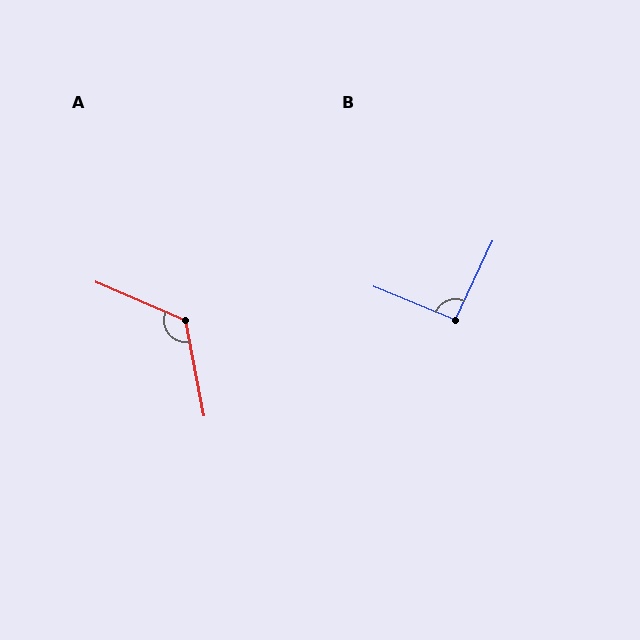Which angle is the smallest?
B, at approximately 93 degrees.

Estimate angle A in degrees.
Approximately 124 degrees.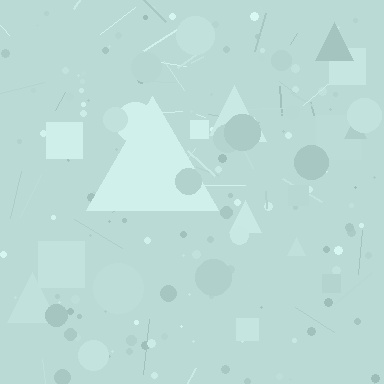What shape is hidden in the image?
A triangle is hidden in the image.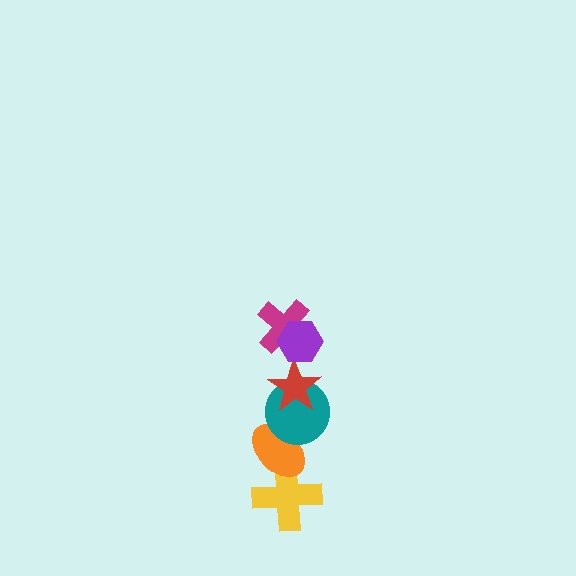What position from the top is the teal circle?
The teal circle is 4th from the top.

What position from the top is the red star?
The red star is 3rd from the top.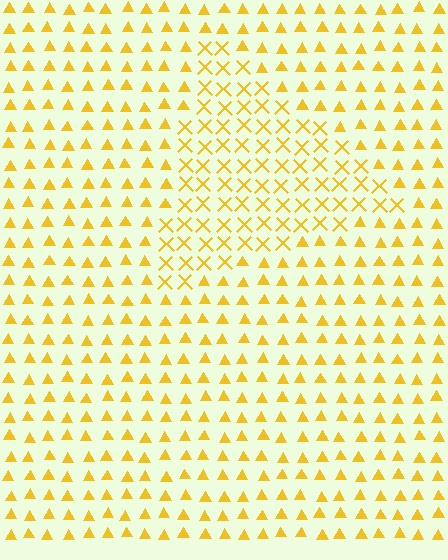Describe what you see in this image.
The image is filled with small yellow elements arranged in a uniform grid. A triangle-shaped region contains X marks, while the surrounding area contains triangles. The boundary is defined purely by the change in element shape.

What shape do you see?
I see a triangle.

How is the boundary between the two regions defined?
The boundary is defined by a change in element shape: X marks inside vs. triangles outside. All elements share the same color and spacing.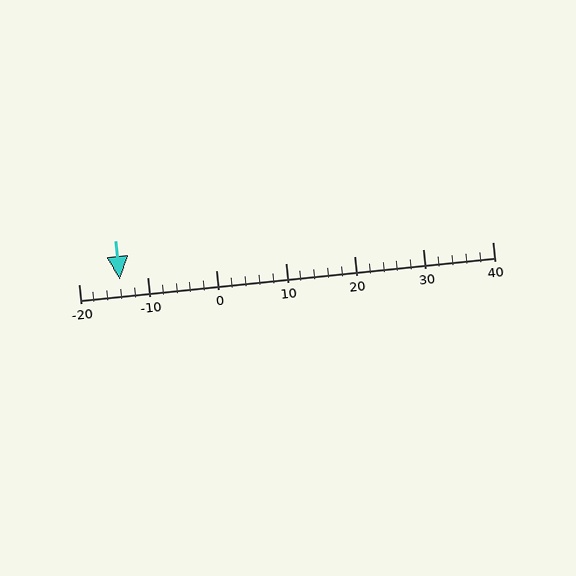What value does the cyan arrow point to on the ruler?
The cyan arrow points to approximately -14.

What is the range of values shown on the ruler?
The ruler shows values from -20 to 40.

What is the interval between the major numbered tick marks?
The major tick marks are spaced 10 units apart.